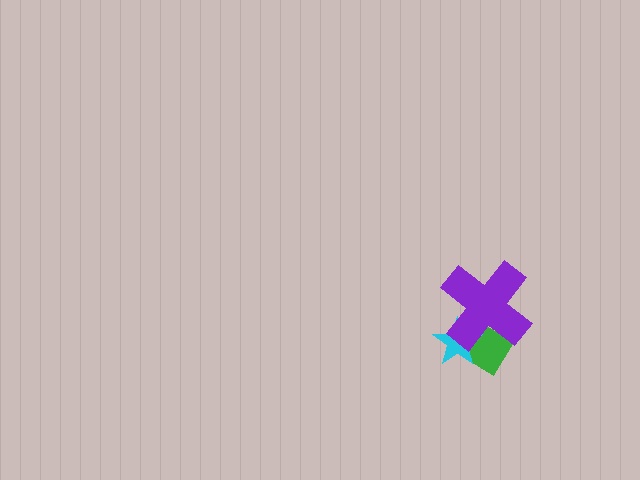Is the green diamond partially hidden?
Yes, it is partially covered by another shape.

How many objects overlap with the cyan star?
2 objects overlap with the cyan star.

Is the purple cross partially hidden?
No, no other shape covers it.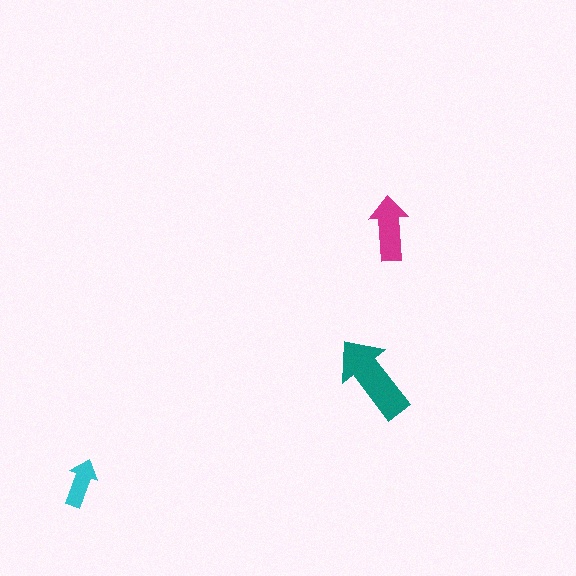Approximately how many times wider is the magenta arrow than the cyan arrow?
About 1.5 times wider.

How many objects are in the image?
There are 3 objects in the image.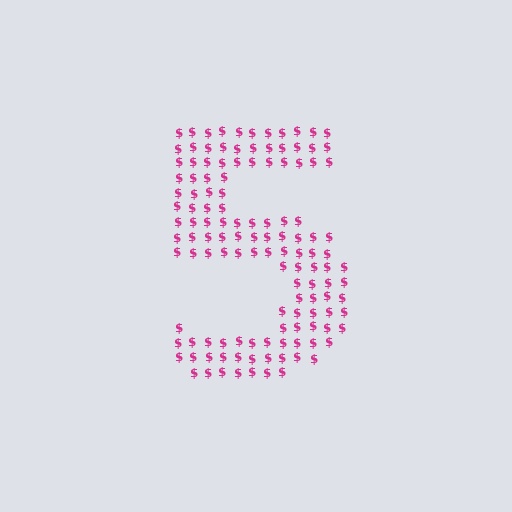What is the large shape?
The large shape is the digit 5.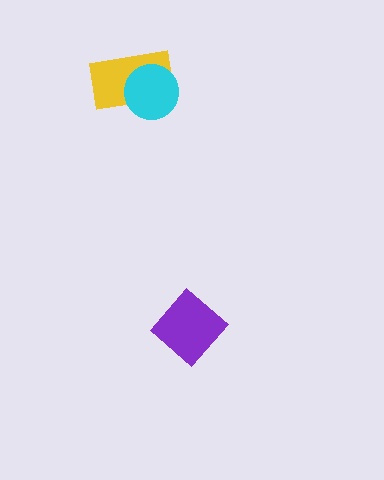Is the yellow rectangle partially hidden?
Yes, it is partially covered by another shape.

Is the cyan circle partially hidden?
No, no other shape covers it.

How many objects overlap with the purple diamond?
0 objects overlap with the purple diamond.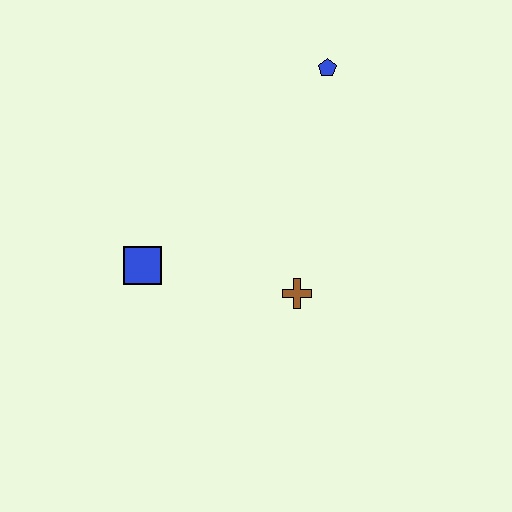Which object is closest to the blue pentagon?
The brown cross is closest to the blue pentagon.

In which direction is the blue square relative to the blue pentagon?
The blue square is below the blue pentagon.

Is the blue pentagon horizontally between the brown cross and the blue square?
No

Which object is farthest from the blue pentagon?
The blue square is farthest from the blue pentagon.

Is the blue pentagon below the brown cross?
No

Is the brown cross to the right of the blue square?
Yes